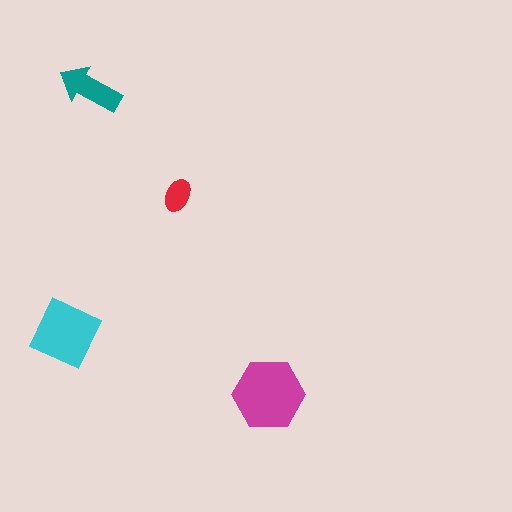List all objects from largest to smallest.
The magenta hexagon, the cyan diamond, the teal arrow, the red ellipse.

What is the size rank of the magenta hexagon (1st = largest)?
1st.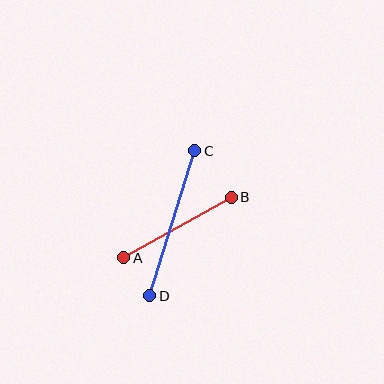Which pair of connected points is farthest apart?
Points C and D are farthest apart.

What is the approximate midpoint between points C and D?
The midpoint is at approximately (172, 223) pixels.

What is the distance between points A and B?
The distance is approximately 124 pixels.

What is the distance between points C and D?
The distance is approximately 152 pixels.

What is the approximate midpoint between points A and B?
The midpoint is at approximately (177, 227) pixels.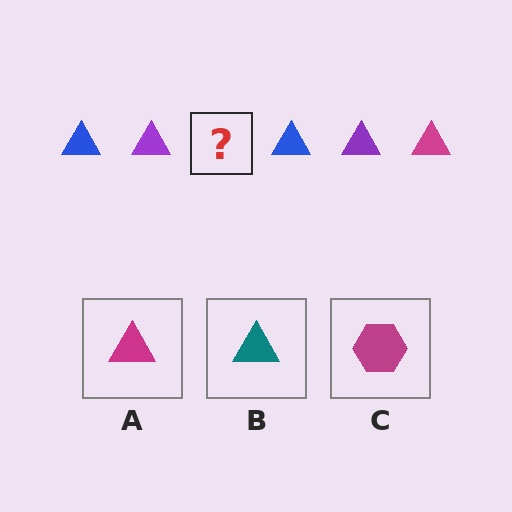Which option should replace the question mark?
Option A.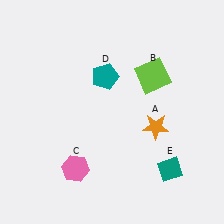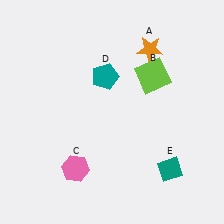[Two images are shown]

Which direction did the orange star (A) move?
The orange star (A) moved up.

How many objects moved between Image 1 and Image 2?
1 object moved between the two images.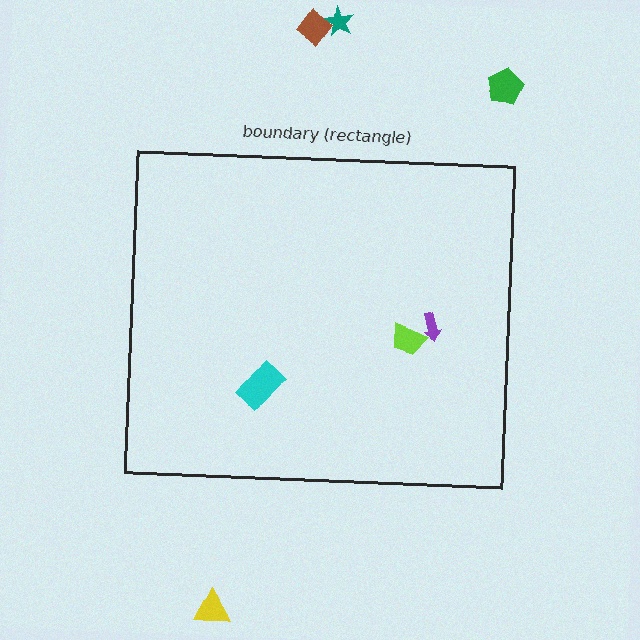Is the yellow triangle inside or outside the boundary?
Outside.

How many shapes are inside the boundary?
3 inside, 4 outside.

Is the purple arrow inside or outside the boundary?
Inside.